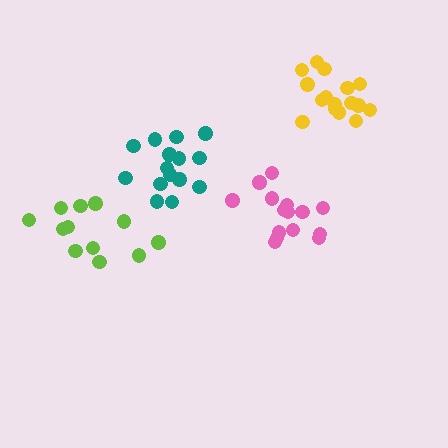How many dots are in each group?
Group 1: 15 dots, Group 2: 16 dots, Group 3: 15 dots, Group 4: 12 dots (58 total).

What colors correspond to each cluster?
The clusters are colored: teal, yellow, pink, lime.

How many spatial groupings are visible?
There are 4 spatial groupings.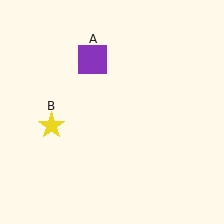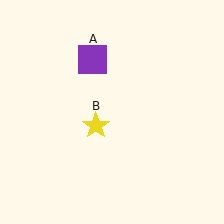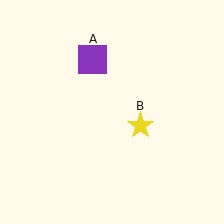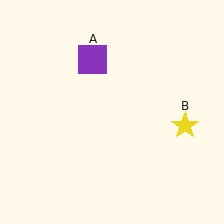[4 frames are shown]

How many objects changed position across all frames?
1 object changed position: yellow star (object B).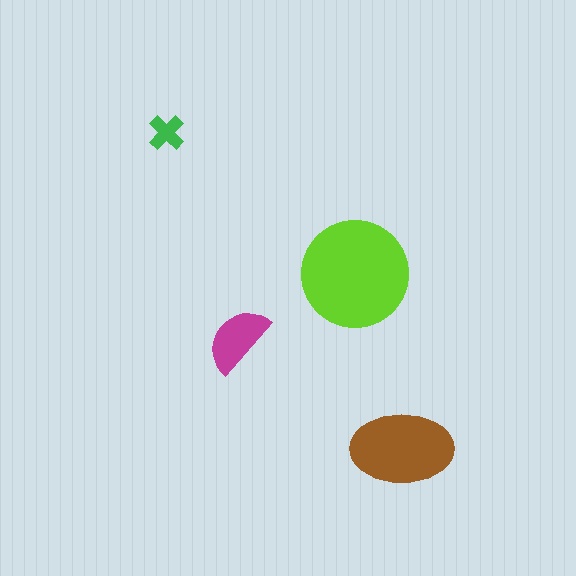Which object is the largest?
The lime circle.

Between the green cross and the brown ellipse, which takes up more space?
The brown ellipse.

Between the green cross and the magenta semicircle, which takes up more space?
The magenta semicircle.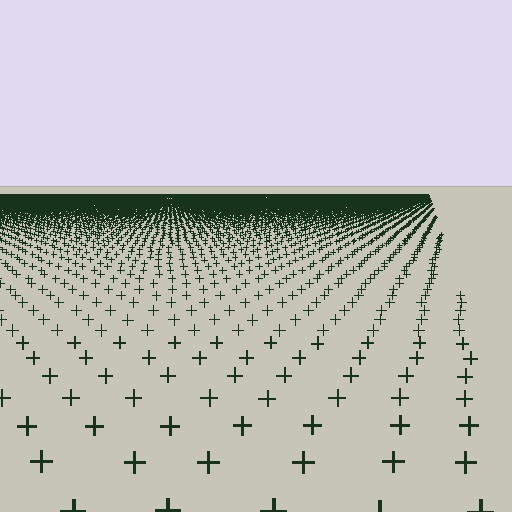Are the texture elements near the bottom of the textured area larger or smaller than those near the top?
Larger. Near the bottom, elements are closer to the viewer and appear at a bigger on-screen size.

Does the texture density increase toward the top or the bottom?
Density increases toward the top.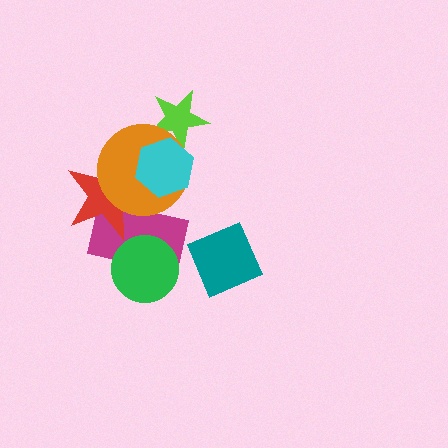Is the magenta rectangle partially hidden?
Yes, it is partially covered by another shape.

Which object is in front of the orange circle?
The cyan hexagon is in front of the orange circle.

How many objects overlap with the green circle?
1 object overlaps with the green circle.